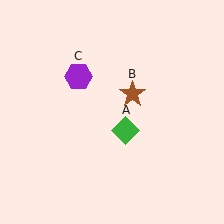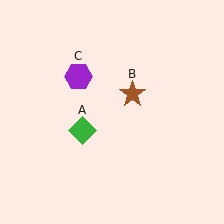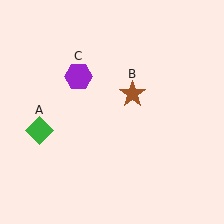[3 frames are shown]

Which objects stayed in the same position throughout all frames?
Brown star (object B) and purple hexagon (object C) remained stationary.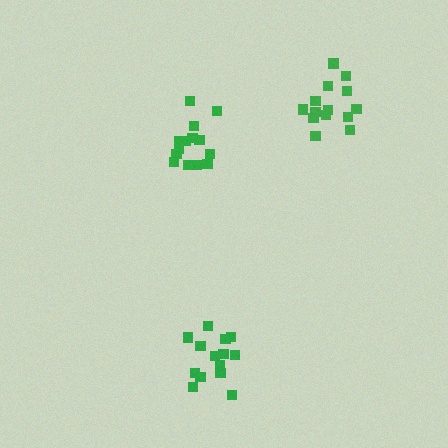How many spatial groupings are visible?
There are 3 spatial groupings.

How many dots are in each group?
Group 1: 14 dots, Group 2: 14 dots, Group 3: 14 dots (42 total).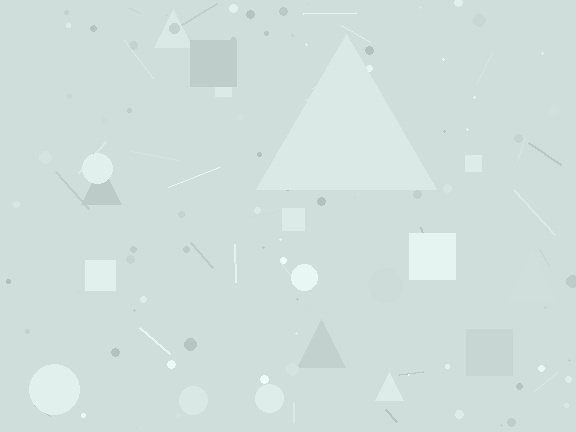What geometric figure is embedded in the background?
A triangle is embedded in the background.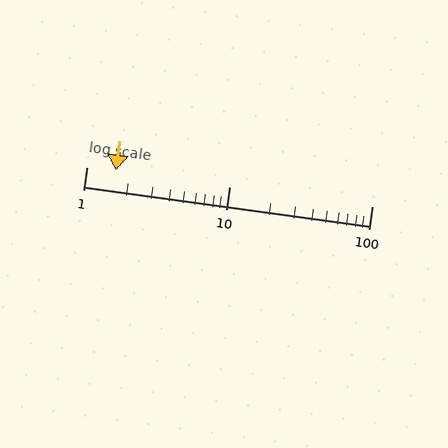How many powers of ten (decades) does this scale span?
The scale spans 2 decades, from 1 to 100.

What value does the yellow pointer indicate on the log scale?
The pointer indicates approximately 1.6.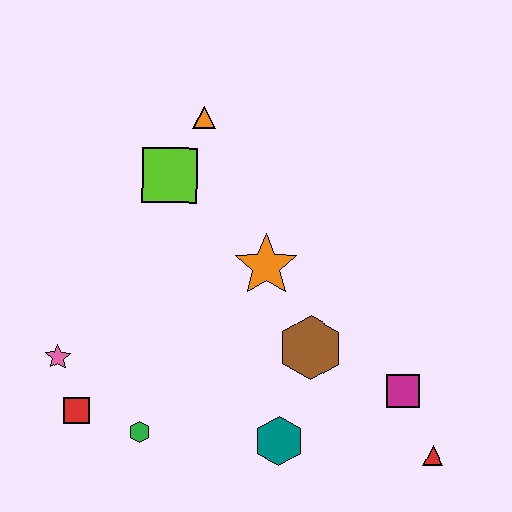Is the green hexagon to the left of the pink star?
No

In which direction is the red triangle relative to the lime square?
The red triangle is below the lime square.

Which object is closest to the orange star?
The brown hexagon is closest to the orange star.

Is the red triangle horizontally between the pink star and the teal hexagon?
No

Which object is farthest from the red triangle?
The orange triangle is farthest from the red triangle.